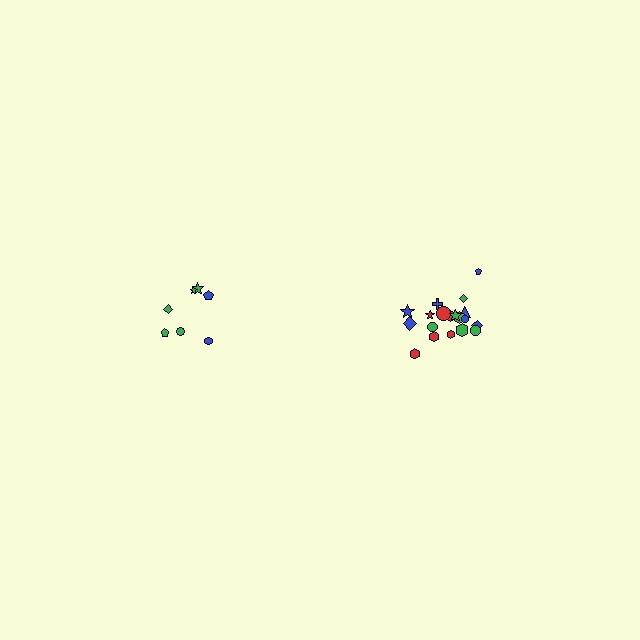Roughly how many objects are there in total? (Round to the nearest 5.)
Roughly 30 objects in total.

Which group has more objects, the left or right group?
The right group.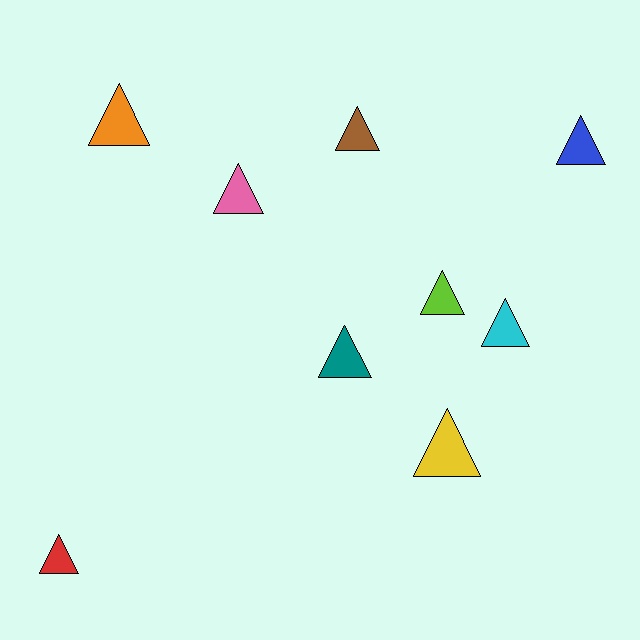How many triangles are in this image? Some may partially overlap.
There are 9 triangles.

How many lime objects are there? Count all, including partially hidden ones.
There is 1 lime object.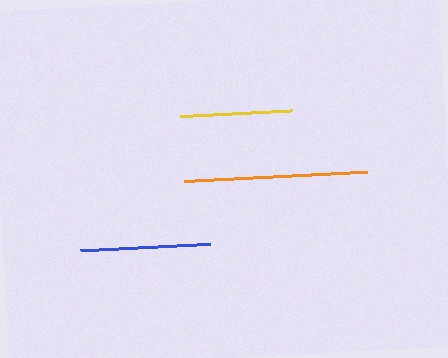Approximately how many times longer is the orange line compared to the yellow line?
The orange line is approximately 1.6 times the length of the yellow line.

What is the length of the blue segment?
The blue segment is approximately 129 pixels long.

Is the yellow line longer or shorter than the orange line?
The orange line is longer than the yellow line.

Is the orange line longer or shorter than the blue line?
The orange line is longer than the blue line.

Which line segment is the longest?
The orange line is the longest at approximately 183 pixels.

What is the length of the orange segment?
The orange segment is approximately 183 pixels long.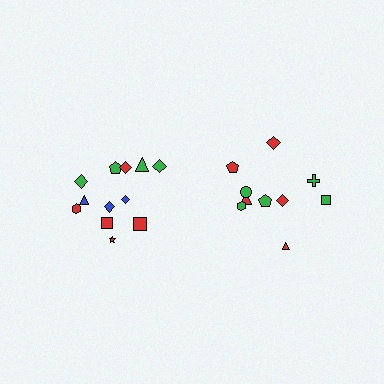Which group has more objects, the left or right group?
The left group.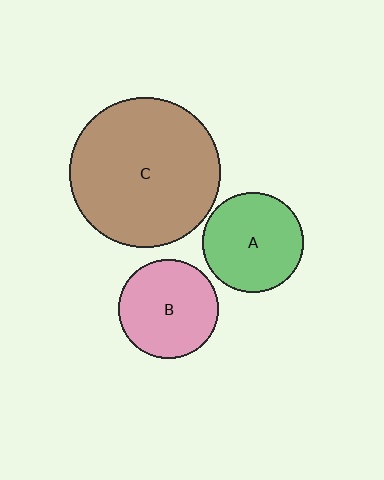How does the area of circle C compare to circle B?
Approximately 2.3 times.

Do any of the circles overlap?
No, none of the circles overlap.